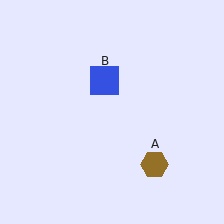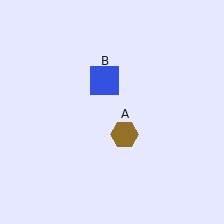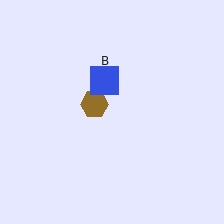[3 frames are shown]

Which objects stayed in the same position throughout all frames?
Blue square (object B) remained stationary.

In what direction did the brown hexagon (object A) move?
The brown hexagon (object A) moved up and to the left.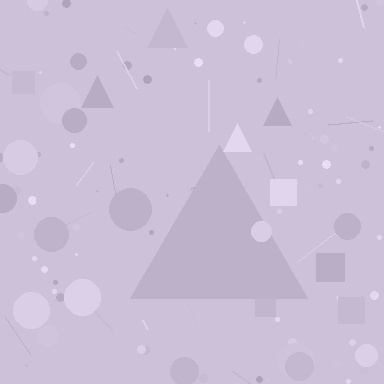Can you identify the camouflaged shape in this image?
The camouflaged shape is a triangle.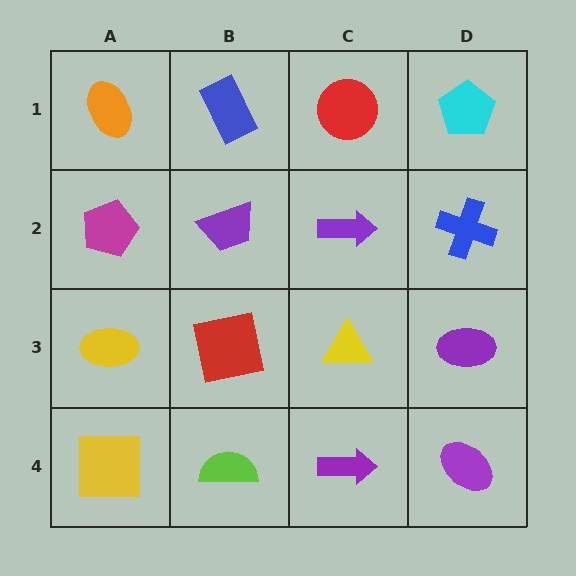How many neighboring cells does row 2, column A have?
3.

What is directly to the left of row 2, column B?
A magenta pentagon.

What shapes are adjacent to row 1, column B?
A purple trapezoid (row 2, column B), an orange ellipse (row 1, column A), a red circle (row 1, column C).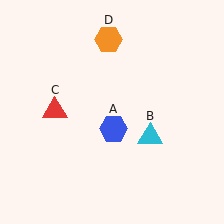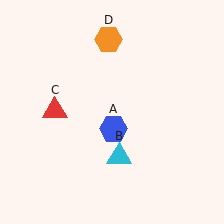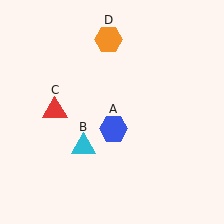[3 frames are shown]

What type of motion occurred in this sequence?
The cyan triangle (object B) rotated clockwise around the center of the scene.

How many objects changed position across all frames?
1 object changed position: cyan triangle (object B).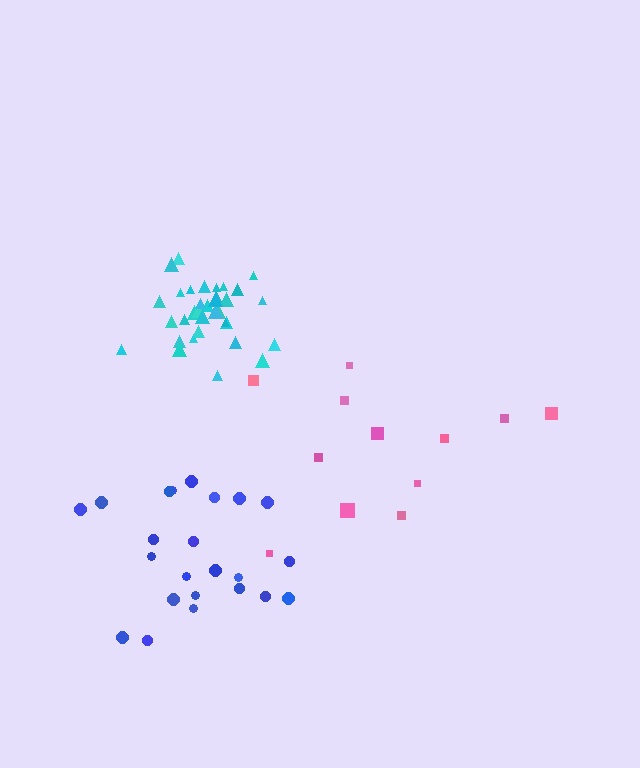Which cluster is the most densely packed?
Cyan.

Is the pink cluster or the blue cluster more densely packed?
Blue.